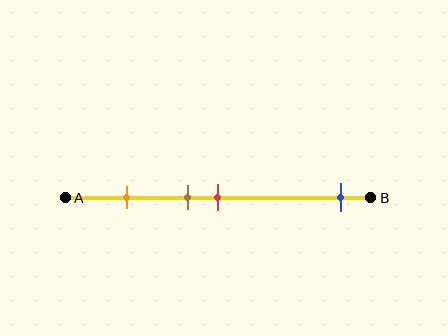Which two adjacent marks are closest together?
The brown and red marks are the closest adjacent pair.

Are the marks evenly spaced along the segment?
No, the marks are not evenly spaced.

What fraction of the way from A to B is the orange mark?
The orange mark is approximately 20% (0.2) of the way from A to B.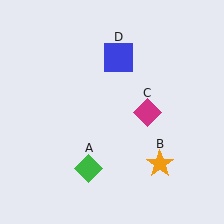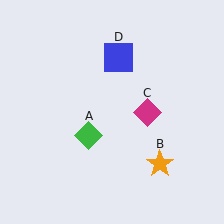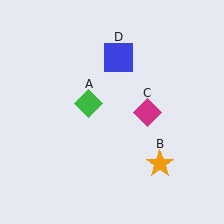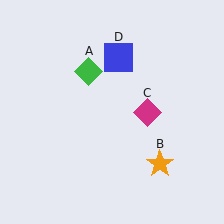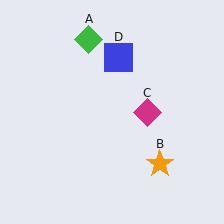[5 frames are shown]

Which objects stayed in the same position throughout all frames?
Orange star (object B) and magenta diamond (object C) and blue square (object D) remained stationary.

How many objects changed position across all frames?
1 object changed position: green diamond (object A).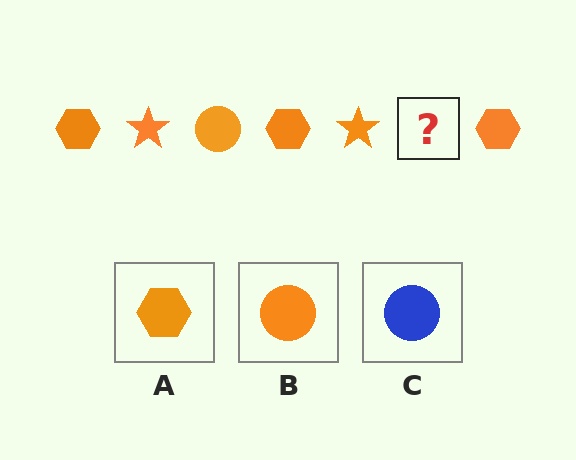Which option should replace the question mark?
Option B.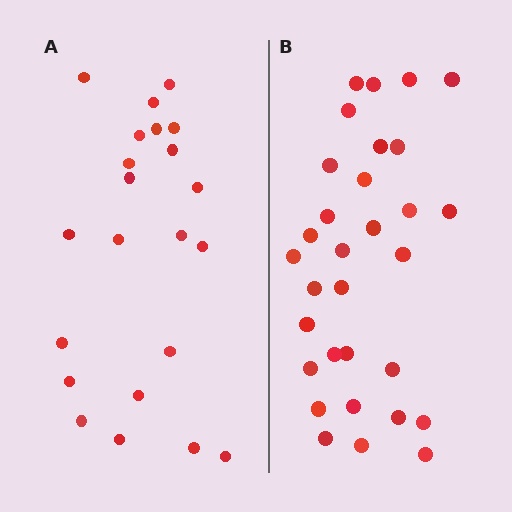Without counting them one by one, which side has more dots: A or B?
Region B (the right region) has more dots.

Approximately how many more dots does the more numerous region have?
Region B has roughly 8 or so more dots than region A.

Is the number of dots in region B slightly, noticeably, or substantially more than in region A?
Region B has noticeably more, but not dramatically so. The ratio is roughly 1.4 to 1.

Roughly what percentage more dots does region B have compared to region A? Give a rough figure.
About 40% more.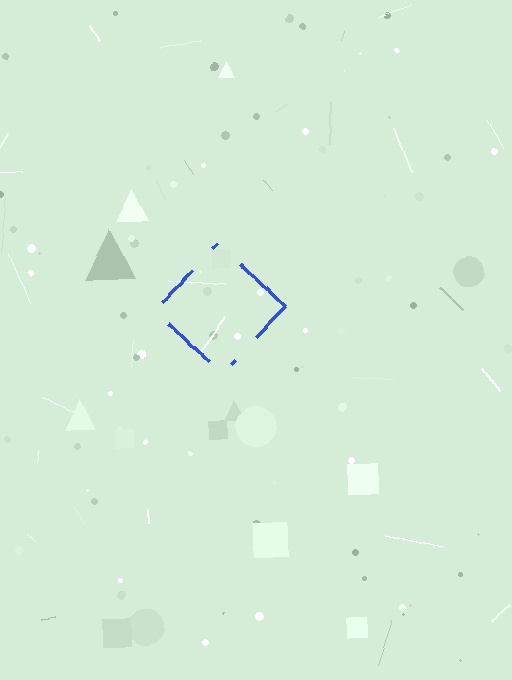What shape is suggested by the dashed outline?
The dashed outline suggests a diamond.